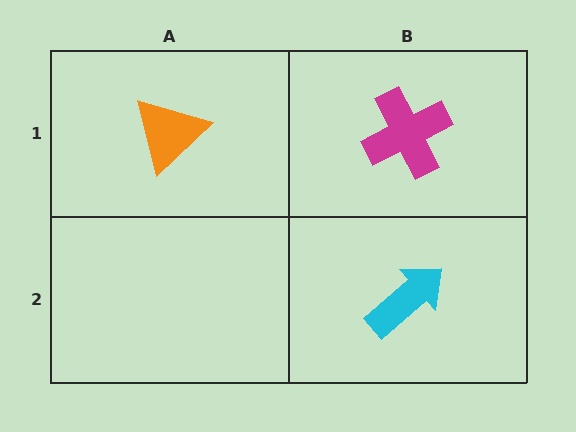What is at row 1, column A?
An orange triangle.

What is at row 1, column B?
A magenta cross.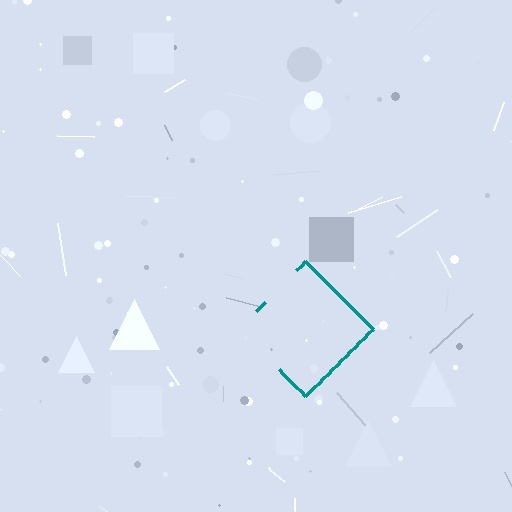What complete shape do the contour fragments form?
The contour fragments form a diamond.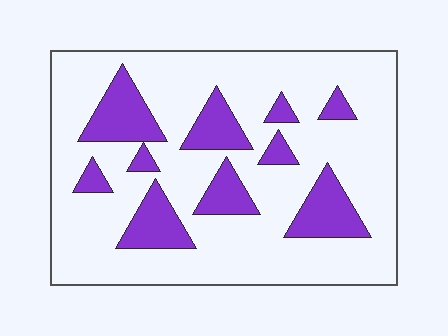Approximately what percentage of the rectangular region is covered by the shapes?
Approximately 20%.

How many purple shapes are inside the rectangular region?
10.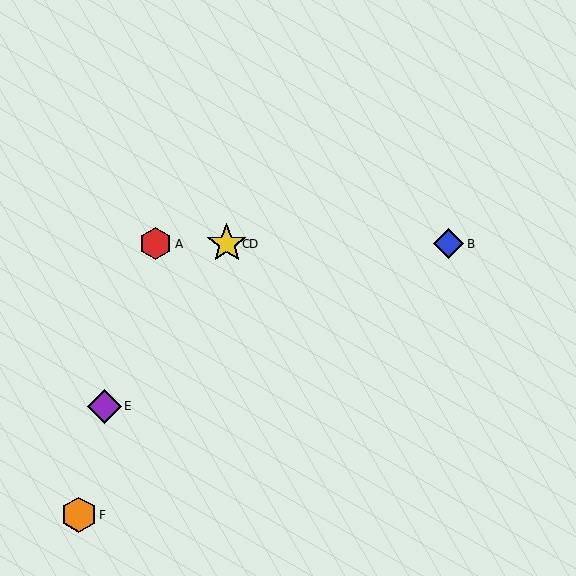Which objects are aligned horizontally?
Objects A, B, C, D are aligned horizontally.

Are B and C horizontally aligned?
Yes, both are at y≈244.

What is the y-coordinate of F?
Object F is at y≈515.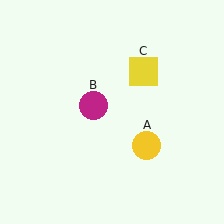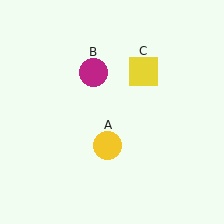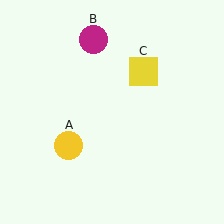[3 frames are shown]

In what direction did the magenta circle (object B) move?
The magenta circle (object B) moved up.